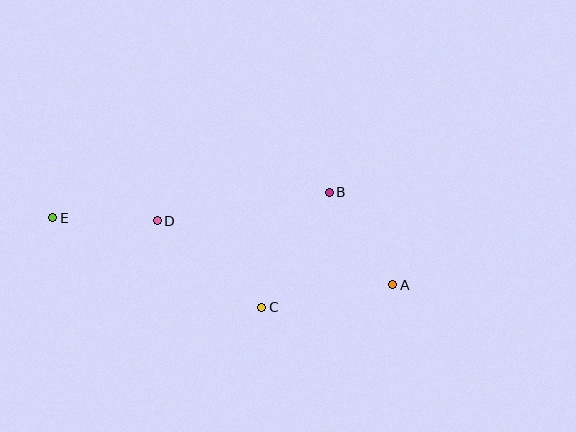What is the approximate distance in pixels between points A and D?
The distance between A and D is approximately 244 pixels.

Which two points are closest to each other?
Points D and E are closest to each other.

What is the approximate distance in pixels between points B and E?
The distance between B and E is approximately 277 pixels.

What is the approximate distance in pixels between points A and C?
The distance between A and C is approximately 133 pixels.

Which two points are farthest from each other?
Points A and E are farthest from each other.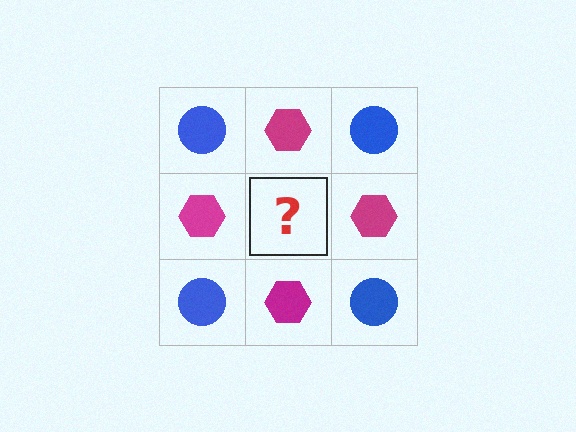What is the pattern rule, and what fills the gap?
The rule is that it alternates blue circle and magenta hexagon in a checkerboard pattern. The gap should be filled with a blue circle.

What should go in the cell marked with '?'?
The missing cell should contain a blue circle.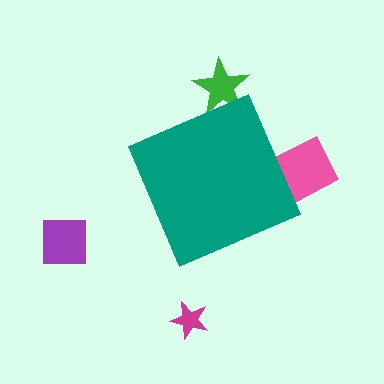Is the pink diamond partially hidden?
Yes, the pink diamond is partially hidden behind the teal diamond.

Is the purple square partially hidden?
No, the purple square is fully visible.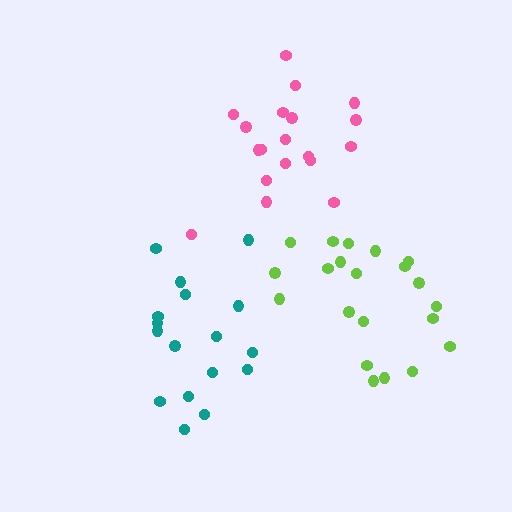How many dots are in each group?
Group 1: 17 dots, Group 2: 19 dots, Group 3: 21 dots (57 total).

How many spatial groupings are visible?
There are 3 spatial groupings.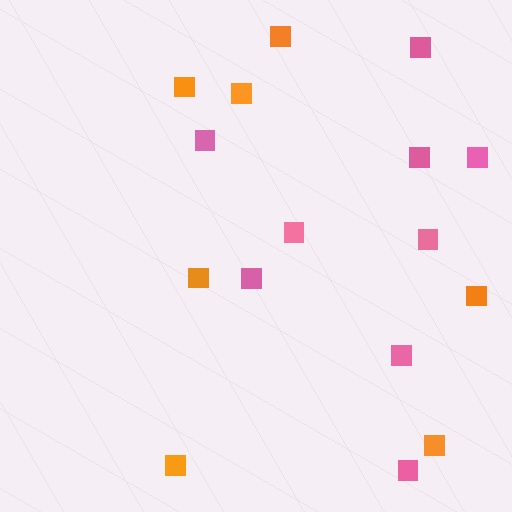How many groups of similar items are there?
There are 2 groups: one group of orange squares (7) and one group of pink squares (9).